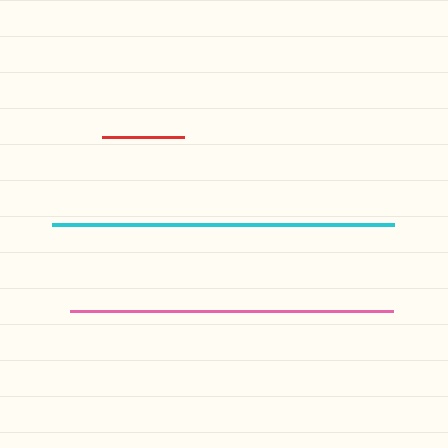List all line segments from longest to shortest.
From longest to shortest: cyan, pink, red.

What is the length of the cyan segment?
The cyan segment is approximately 342 pixels long.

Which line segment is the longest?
The cyan line is the longest at approximately 342 pixels.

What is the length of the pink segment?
The pink segment is approximately 323 pixels long.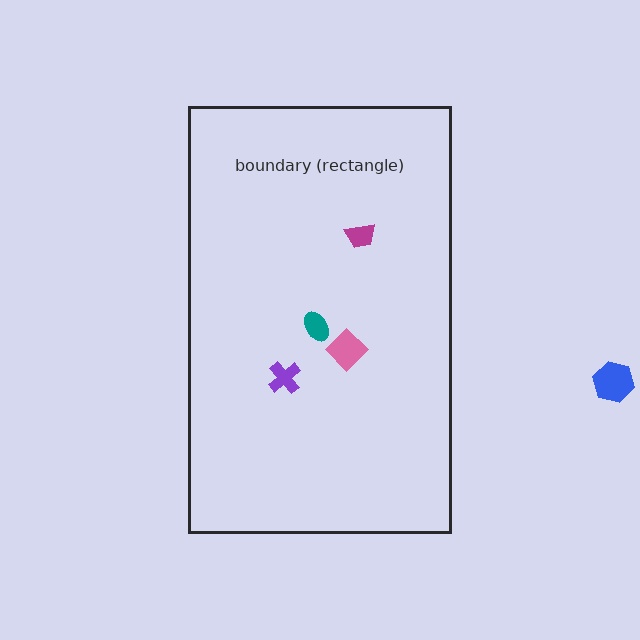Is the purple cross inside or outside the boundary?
Inside.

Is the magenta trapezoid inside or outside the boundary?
Inside.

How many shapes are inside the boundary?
4 inside, 1 outside.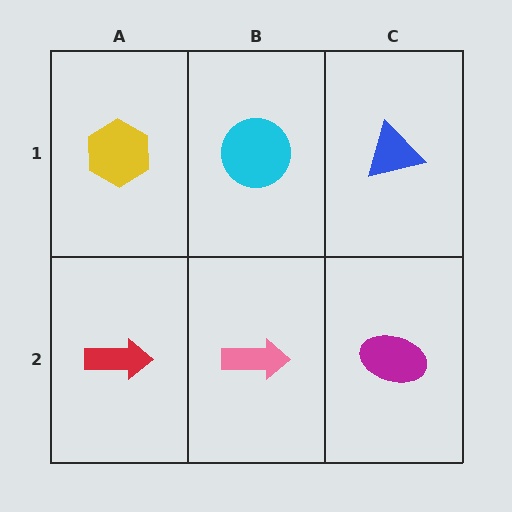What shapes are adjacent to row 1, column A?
A red arrow (row 2, column A), a cyan circle (row 1, column B).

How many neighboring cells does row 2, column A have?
2.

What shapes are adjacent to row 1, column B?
A pink arrow (row 2, column B), a yellow hexagon (row 1, column A), a blue triangle (row 1, column C).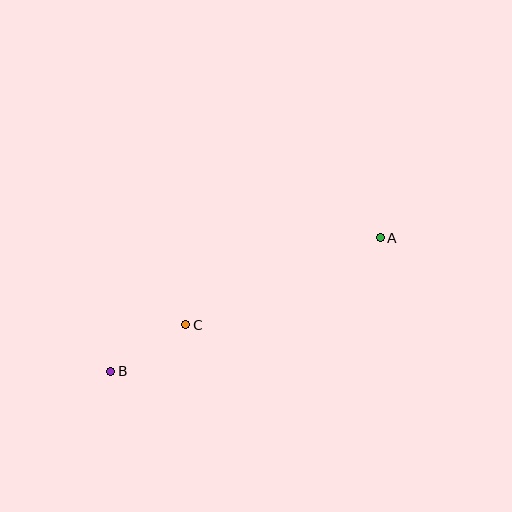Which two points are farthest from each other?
Points A and B are farthest from each other.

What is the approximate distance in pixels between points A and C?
The distance between A and C is approximately 213 pixels.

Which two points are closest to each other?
Points B and C are closest to each other.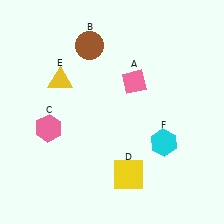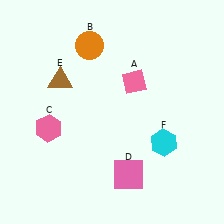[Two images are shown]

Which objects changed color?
B changed from brown to orange. D changed from yellow to pink. E changed from yellow to brown.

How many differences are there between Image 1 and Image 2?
There are 3 differences between the two images.